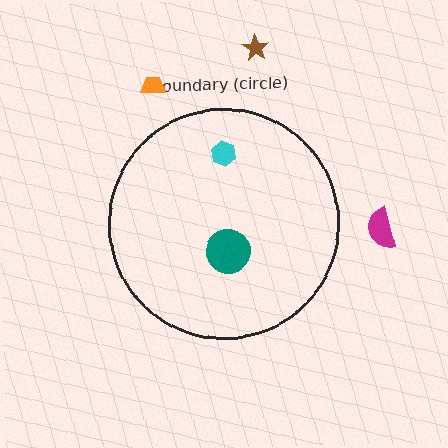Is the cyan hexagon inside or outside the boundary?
Inside.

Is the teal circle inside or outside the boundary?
Inside.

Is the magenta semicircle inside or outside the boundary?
Outside.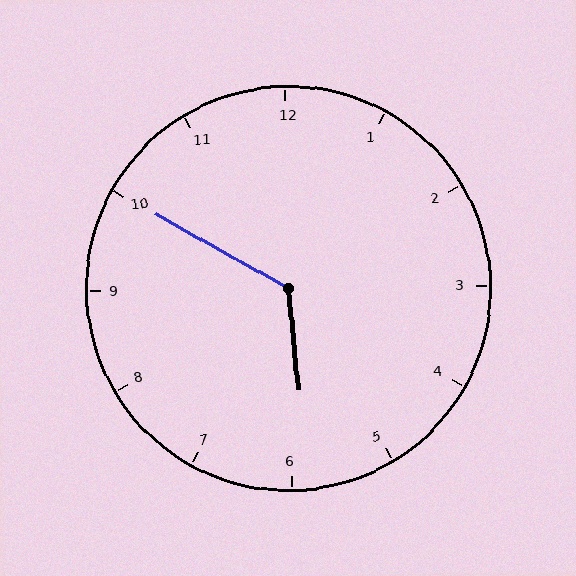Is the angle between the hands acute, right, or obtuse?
It is obtuse.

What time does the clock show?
5:50.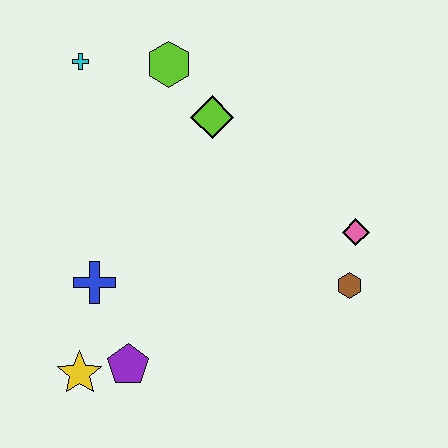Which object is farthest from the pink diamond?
The cyan cross is farthest from the pink diamond.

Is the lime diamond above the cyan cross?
No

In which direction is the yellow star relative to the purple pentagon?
The yellow star is to the left of the purple pentagon.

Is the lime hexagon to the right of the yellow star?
Yes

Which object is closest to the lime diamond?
The lime hexagon is closest to the lime diamond.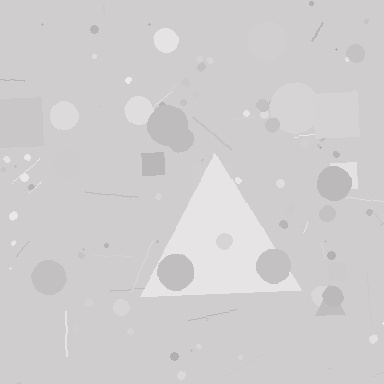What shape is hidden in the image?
A triangle is hidden in the image.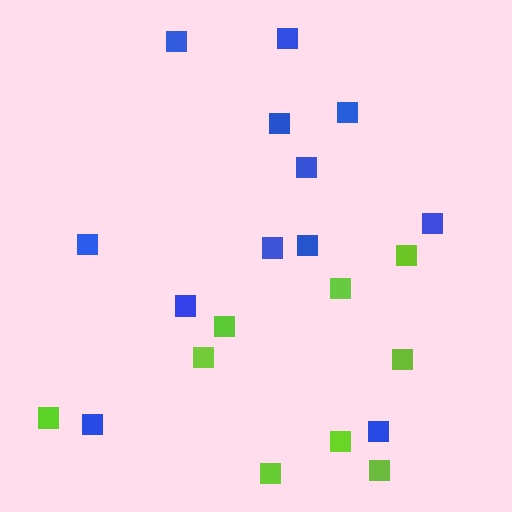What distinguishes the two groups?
There are 2 groups: one group of lime squares (9) and one group of blue squares (12).